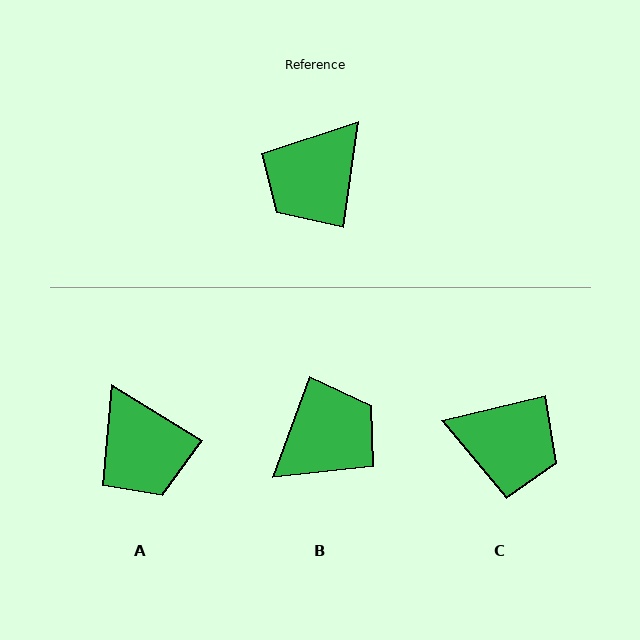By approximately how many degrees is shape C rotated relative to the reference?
Approximately 111 degrees counter-clockwise.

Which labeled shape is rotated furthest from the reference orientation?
B, about 168 degrees away.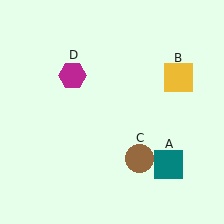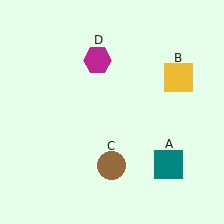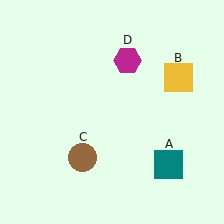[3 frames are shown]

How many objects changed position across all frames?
2 objects changed position: brown circle (object C), magenta hexagon (object D).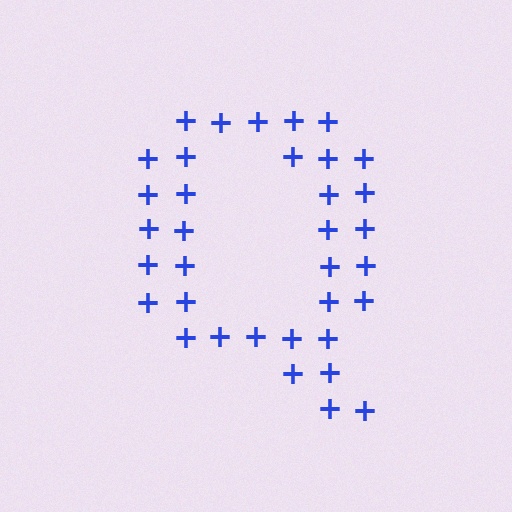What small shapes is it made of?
It is made of small plus signs.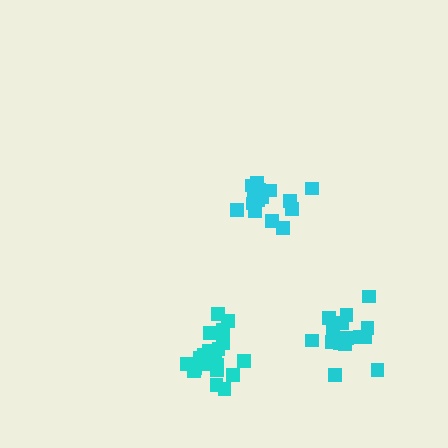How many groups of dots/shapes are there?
There are 3 groups.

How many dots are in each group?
Group 1: 21 dots, Group 2: 16 dots, Group 3: 17 dots (54 total).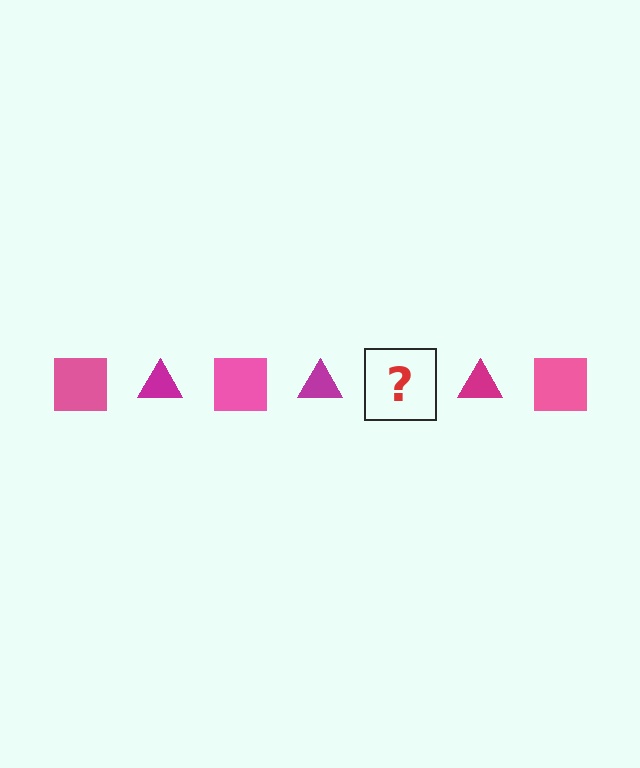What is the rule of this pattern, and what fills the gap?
The rule is that the pattern alternates between pink square and magenta triangle. The gap should be filled with a pink square.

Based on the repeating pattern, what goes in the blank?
The blank should be a pink square.